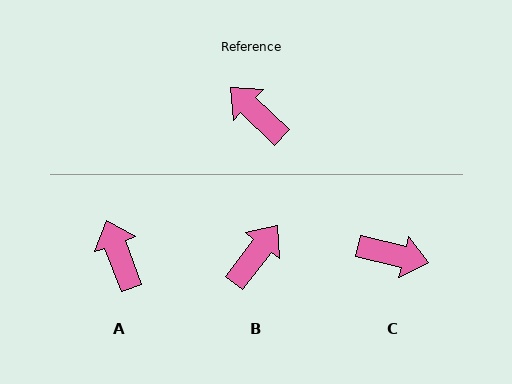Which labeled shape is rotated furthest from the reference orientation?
C, about 150 degrees away.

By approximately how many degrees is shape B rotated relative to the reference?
Approximately 83 degrees clockwise.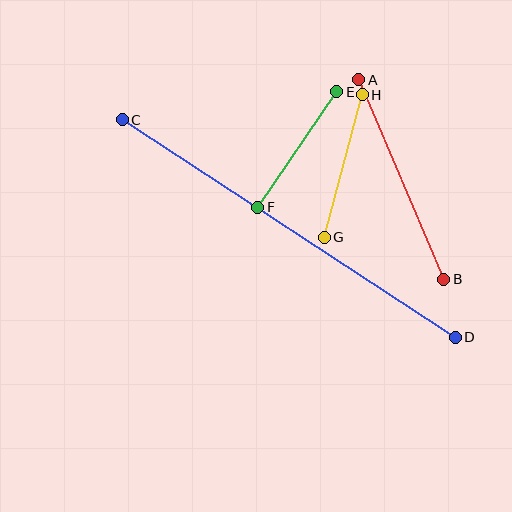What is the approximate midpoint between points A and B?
The midpoint is at approximately (401, 179) pixels.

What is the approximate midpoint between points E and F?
The midpoint is at approximately (297, 149) pixels.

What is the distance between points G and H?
The distance is approximately 147 pixels.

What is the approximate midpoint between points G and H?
The midpoint is at approximately (343, 166) pixels.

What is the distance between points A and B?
The distance is approximately 217 pixels.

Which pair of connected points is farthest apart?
Points C and D are farthest apart.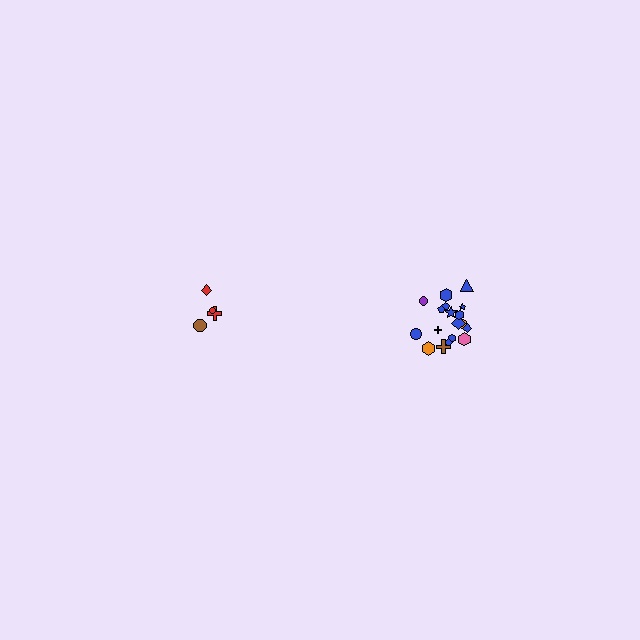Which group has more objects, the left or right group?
The right group.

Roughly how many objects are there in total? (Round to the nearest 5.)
Roughly 20 objects in total.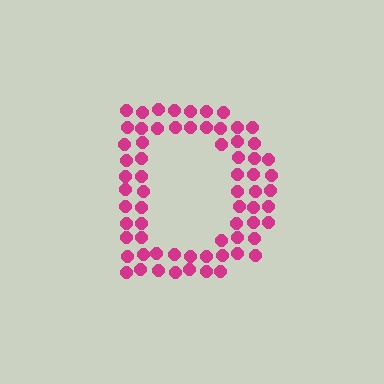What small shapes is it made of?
It is made of small circles.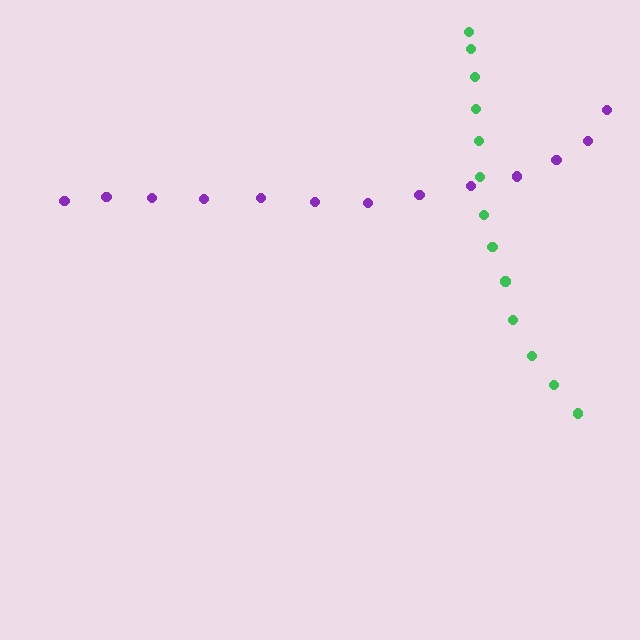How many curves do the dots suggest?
There are 2 distinct paths.